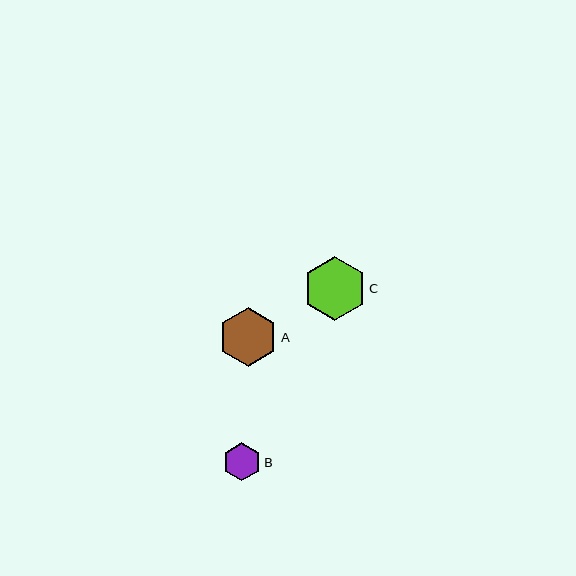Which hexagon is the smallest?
Hexagon B is the smallest with a size of approximately 38 pixels.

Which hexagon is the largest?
Hexagon C is the largest with a size of approximately 63 pixels.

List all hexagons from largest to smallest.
From largest to smallest: C, A, B.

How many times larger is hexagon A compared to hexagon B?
Hexagon A is approximately 1.5 times the size of hexagon B.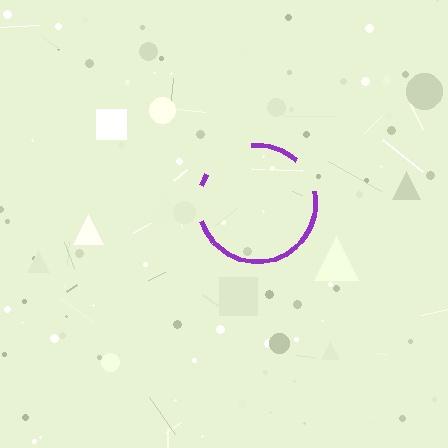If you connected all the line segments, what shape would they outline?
They would outline a circle.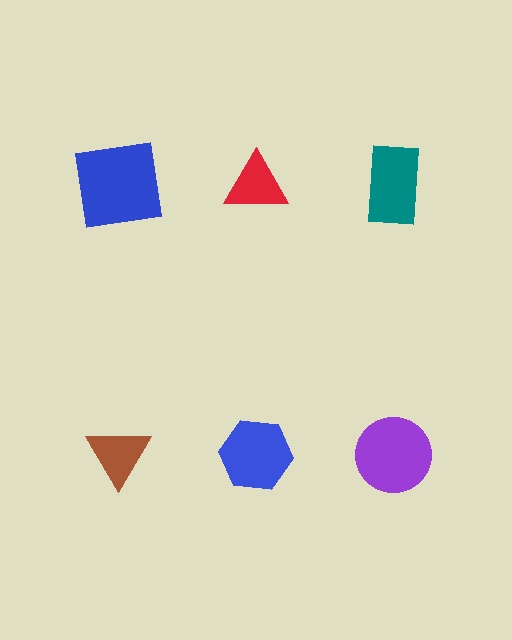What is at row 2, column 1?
A brown triangle.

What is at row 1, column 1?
A blue square.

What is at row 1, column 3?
A teal rectangle.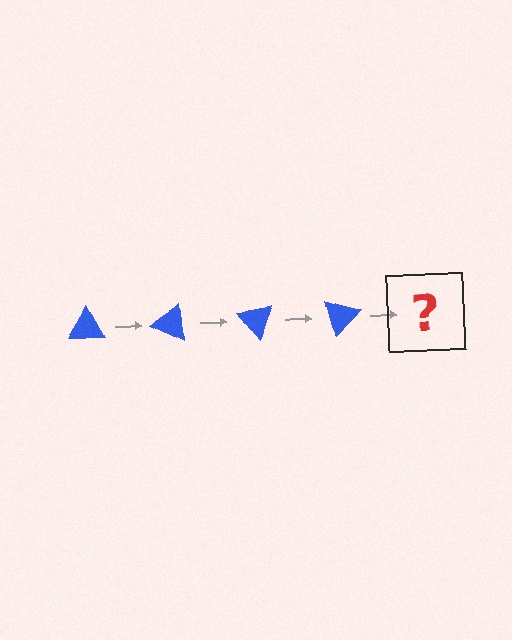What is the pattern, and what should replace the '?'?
The pattern is that the triangle rotates 25 degrees each step. The '?' should be a blue triangle rotated 100 degrees.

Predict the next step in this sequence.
The next step is a blue triangle rotated 100 degrees.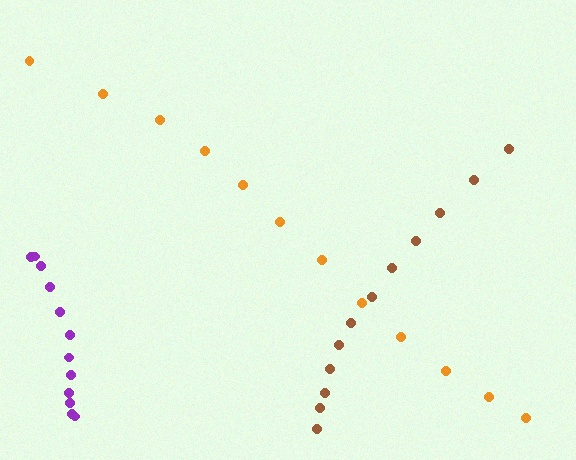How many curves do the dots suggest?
There are 3 distinct paths.